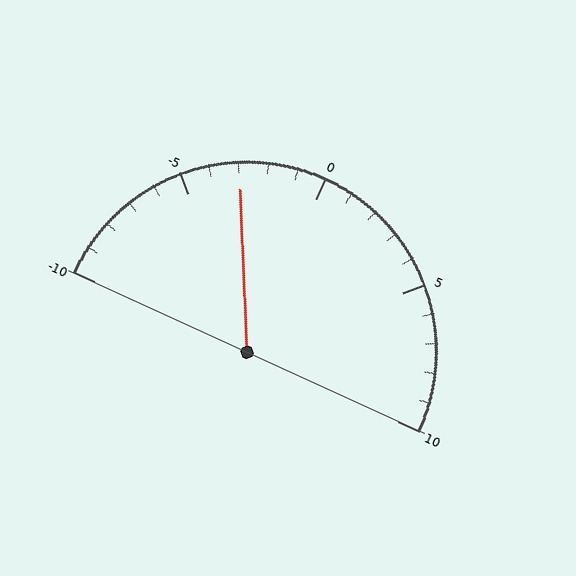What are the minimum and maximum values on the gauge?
The gauge ranges from -10 to 10.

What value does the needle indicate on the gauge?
The needle indicates approximately -3.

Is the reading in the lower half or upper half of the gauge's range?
The reading is in the lower half of the range (-10 to 10).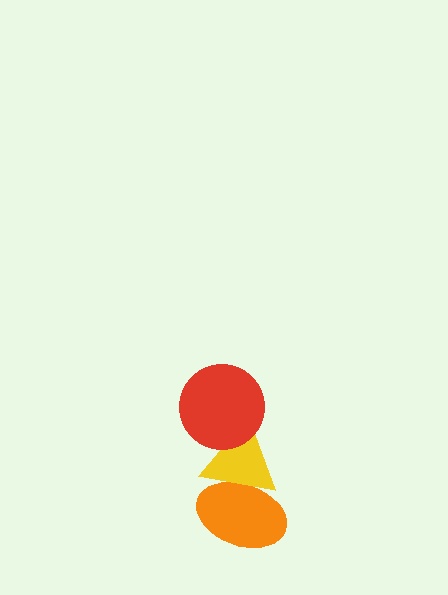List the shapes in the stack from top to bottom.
From top to bottom: the red circle, the yellow triangle, the orange ellipse.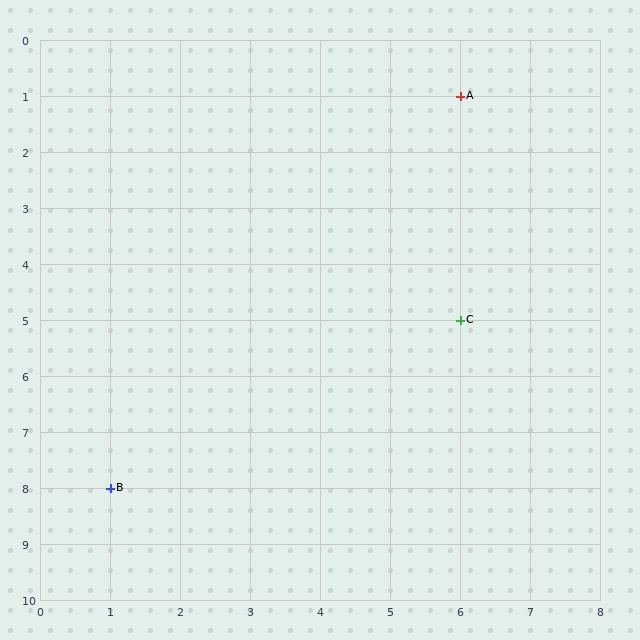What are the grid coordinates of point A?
Point A is at grid coordinates (6, 1).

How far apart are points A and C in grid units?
Points A and C are 4 rows apart.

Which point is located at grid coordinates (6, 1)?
Point A is at (6, 1).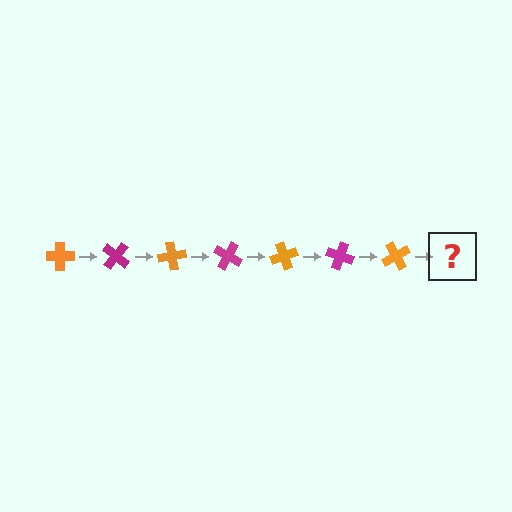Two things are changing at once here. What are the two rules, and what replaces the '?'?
The two rules are that it rotates 40 degrees each step and the color cycles through orange and magenta. The '?' should be a magenta cross, rotated 280 degrees from the start.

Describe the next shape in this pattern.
It should be a magenta cross, rotated 280 degrees from the start.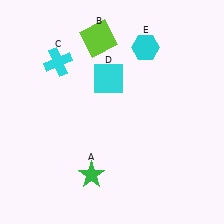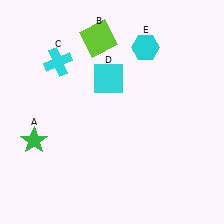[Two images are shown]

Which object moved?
The green star (A) moved left.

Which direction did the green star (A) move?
The green star (A) moved left.